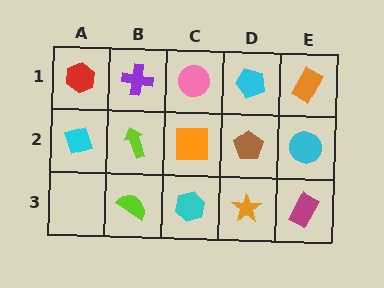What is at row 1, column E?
An orange rectangle.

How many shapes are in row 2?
5 shapes.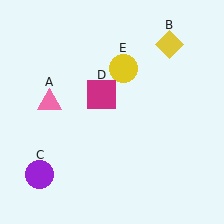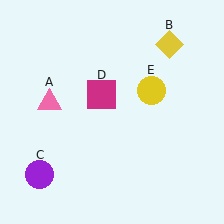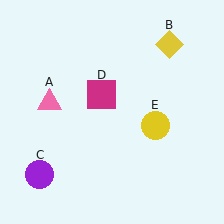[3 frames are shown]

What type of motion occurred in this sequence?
The yellow circle (object E) rotated clockwise around the center of the scene.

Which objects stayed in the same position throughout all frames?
Pink triangle (object A) and yellow diamond (object B) and purple circle (object C) and magenta square (object D) remained stationary.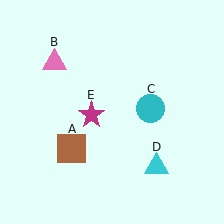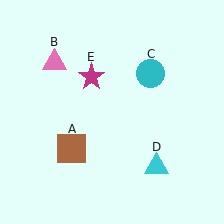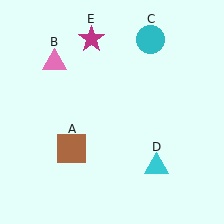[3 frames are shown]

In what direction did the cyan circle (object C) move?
The cyan circle (object C) moved up.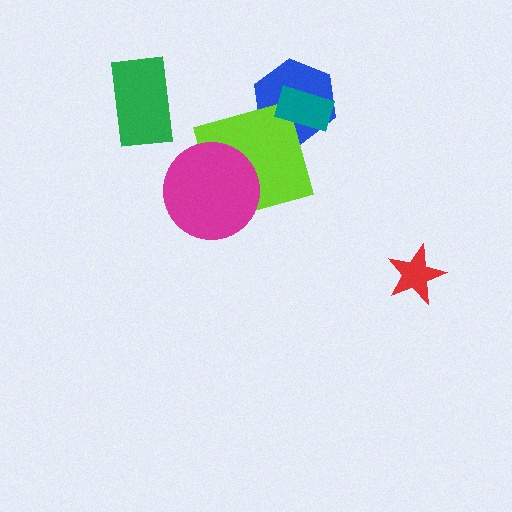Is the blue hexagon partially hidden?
Yes, it is partially covered by another shape.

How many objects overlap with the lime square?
2 objects overlap with the lime square.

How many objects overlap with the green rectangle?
0 objects overlap with the green rectangle.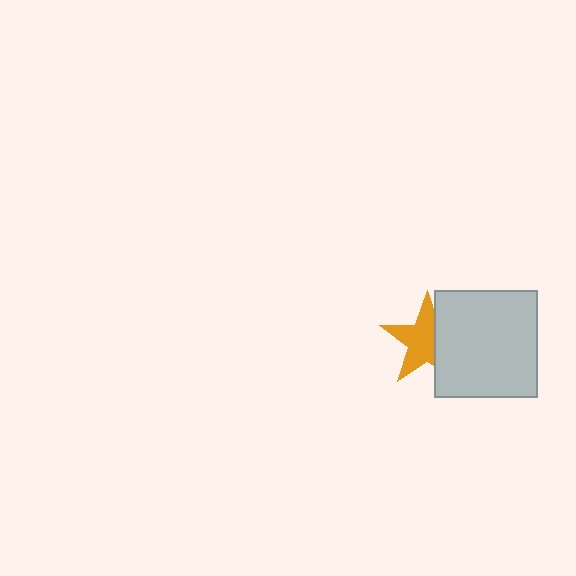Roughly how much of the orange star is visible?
About half of it is visible (roughly 64%).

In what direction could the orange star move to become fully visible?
The orange star could move left. That would shift it out from behind the light gray rectangle entirely.